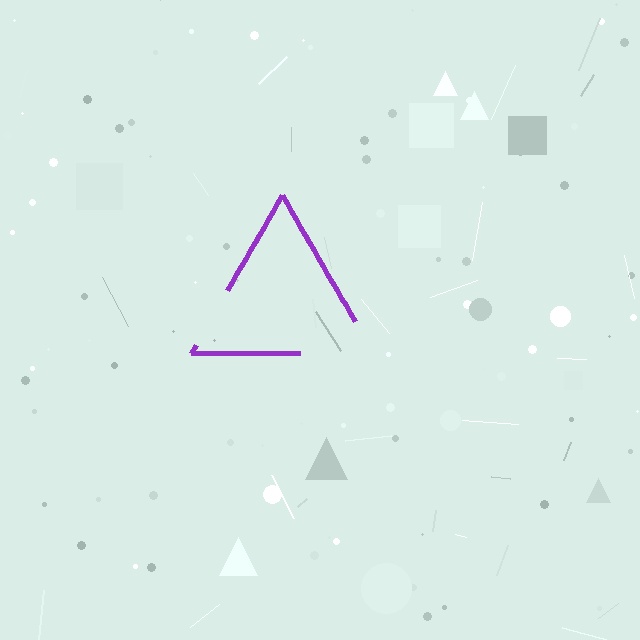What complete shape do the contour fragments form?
The contour fragments form a triangle.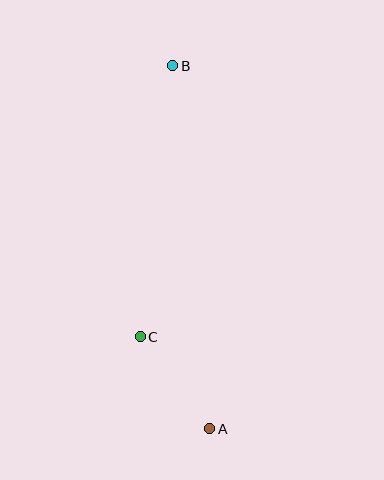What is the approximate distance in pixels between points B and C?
The distance between B and C is approximately 273 pixels.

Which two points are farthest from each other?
Points A and B are farthest from each other.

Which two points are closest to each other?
Points A and C are closest to each other.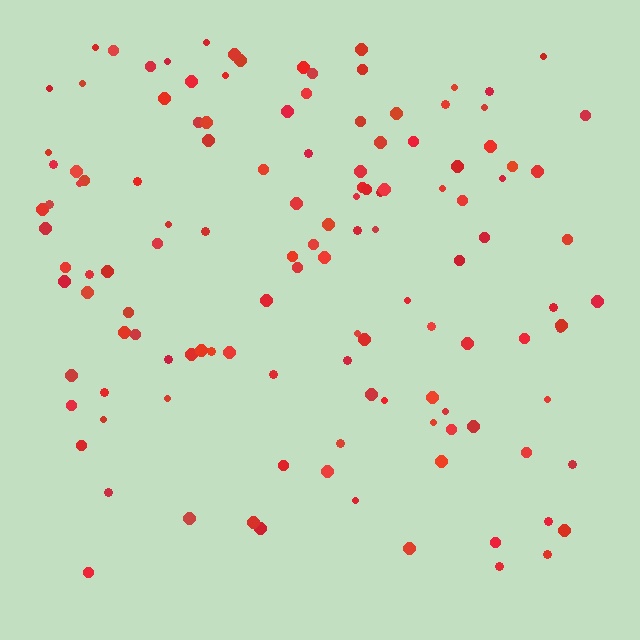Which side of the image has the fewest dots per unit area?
The bottom.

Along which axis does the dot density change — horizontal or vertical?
Vertical.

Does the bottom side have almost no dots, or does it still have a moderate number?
Still a moderate number, just noticeably fewer than the top.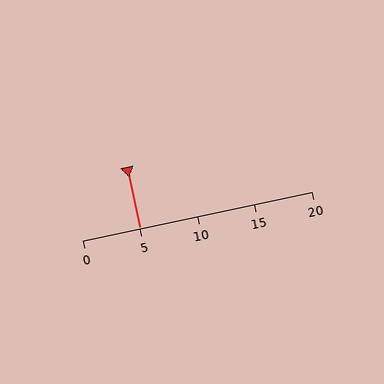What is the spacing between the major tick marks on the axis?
The major ticks are spaced 5 apart.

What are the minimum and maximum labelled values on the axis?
The axis runs from 0 to 20.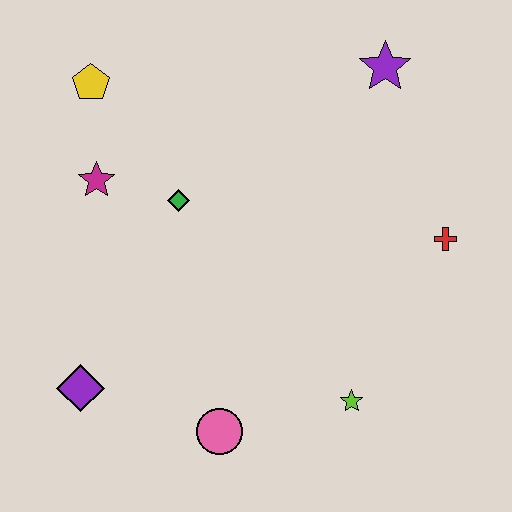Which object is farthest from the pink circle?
The purple star is farthest from the pink circle.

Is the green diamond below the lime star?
No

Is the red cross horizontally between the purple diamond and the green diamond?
No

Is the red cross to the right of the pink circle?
Yes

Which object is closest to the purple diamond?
The pink circle is closest to the purple diamond.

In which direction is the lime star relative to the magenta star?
The lime star is to the right of the magenta star.